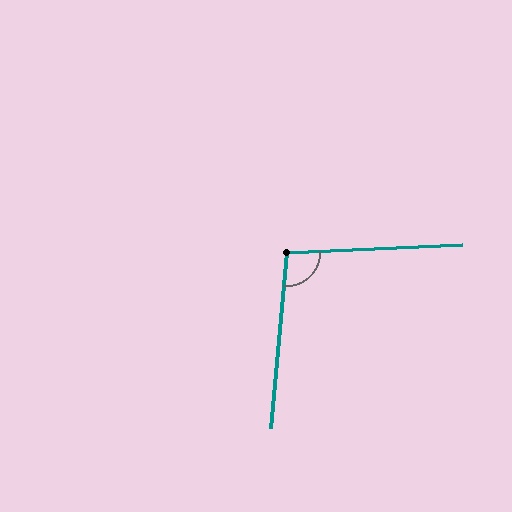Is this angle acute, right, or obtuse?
It is obtuse.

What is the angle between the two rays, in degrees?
Approximately 98 degrees.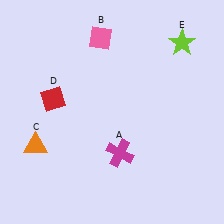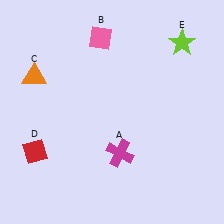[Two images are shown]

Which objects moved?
The objects that moved are: the orange triangle (C), the red diamond (D).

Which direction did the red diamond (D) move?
The red diamond (D) moved down.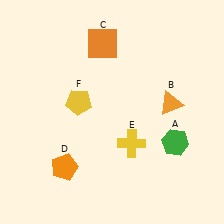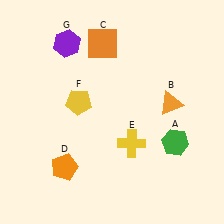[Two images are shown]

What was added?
A purple hexagon (G) was added in Image 2.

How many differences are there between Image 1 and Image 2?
There is 1 difference between the two images.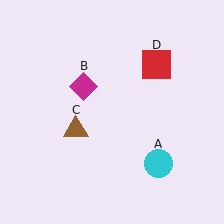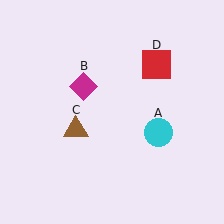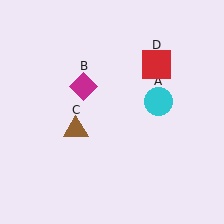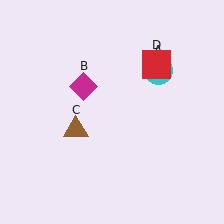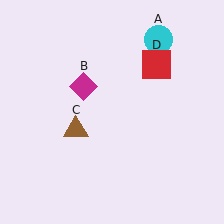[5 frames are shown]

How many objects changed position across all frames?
1 object changed position: cyan circle (object A).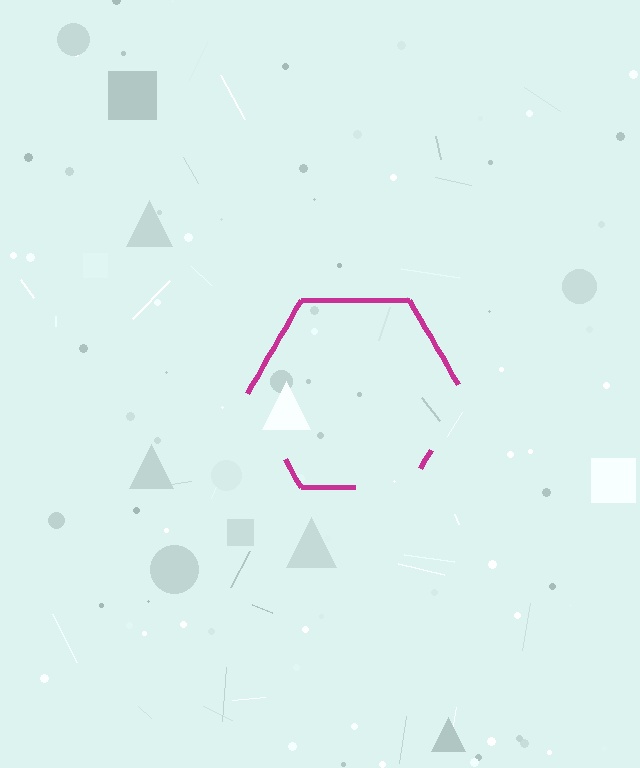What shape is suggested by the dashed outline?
The dashed outline suggests a hexagon.